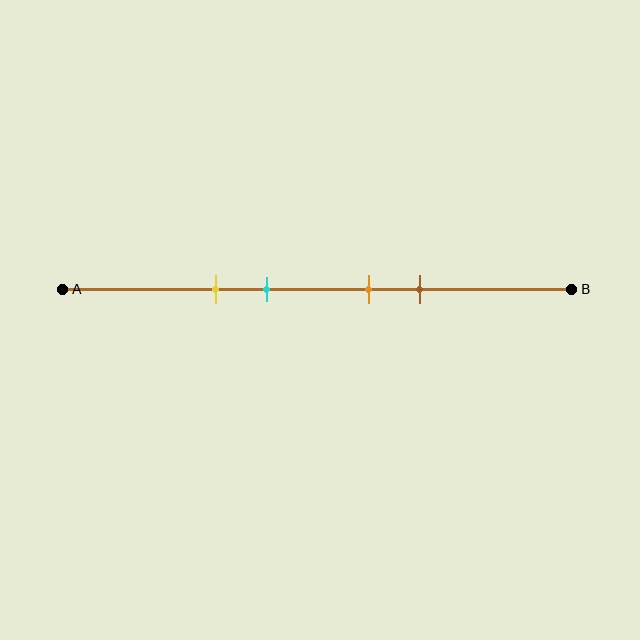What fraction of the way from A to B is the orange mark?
The orange mark is approximately 60% (0.6) of the way from A to B.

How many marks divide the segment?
There are 4 marks dividing the segment.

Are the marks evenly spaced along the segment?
No, the marks are not evenly spaced.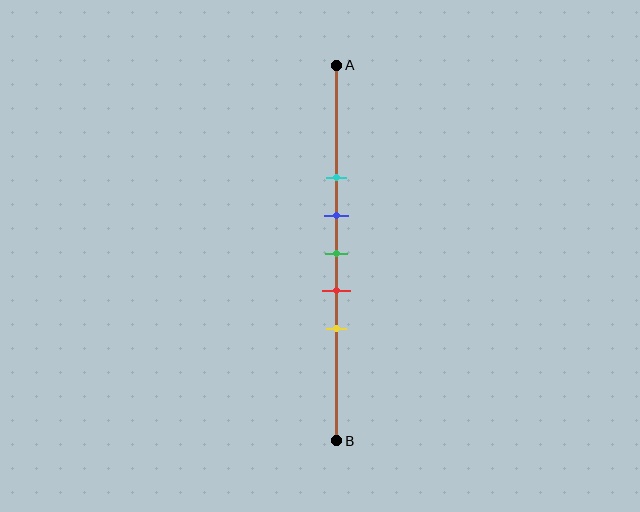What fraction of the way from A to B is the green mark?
The green mark is approximately 50% (0.5) of the way from A to B.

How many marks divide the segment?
There are 5 marks dividing the segment.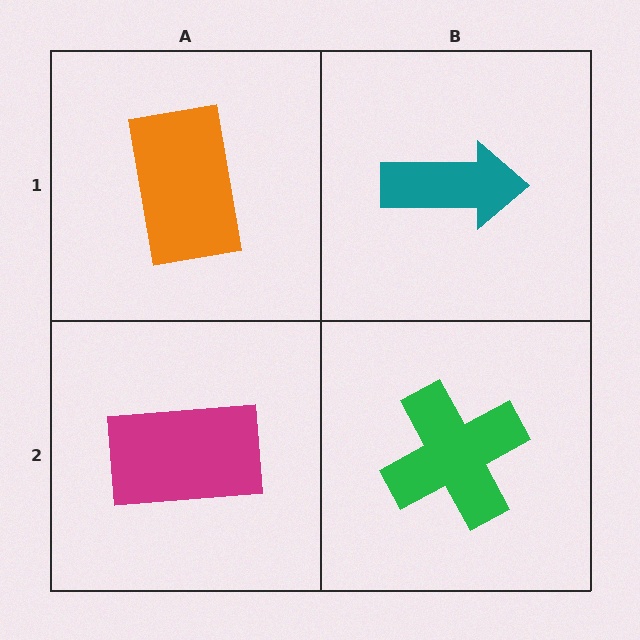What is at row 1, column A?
An orange rectangle.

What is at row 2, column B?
A green cross.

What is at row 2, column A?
A magenta rectangle.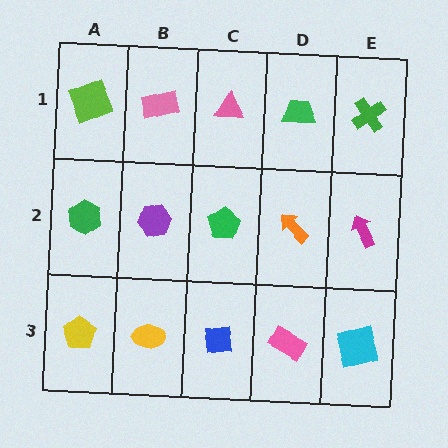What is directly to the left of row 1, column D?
A pink triangle.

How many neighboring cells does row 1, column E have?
2.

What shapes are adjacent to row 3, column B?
A purple hexagon (row 2, column B), a yellow pentagon (row 3, column A), a blue square (row 3, column C).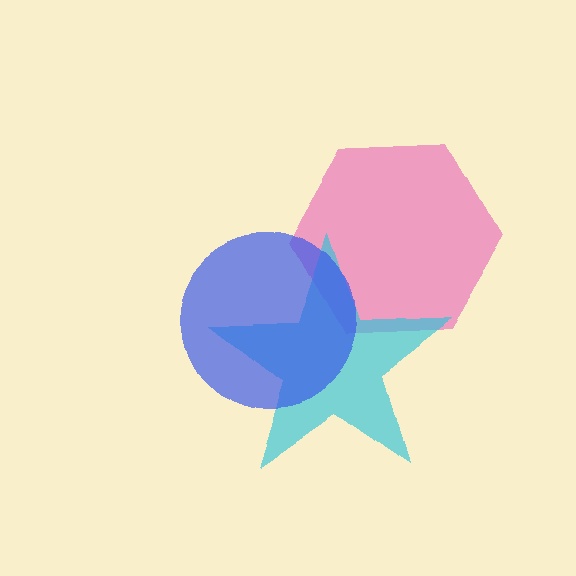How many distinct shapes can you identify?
There are 3 distinct shapes: a pink hexagon, a cyan star, a blue circle.